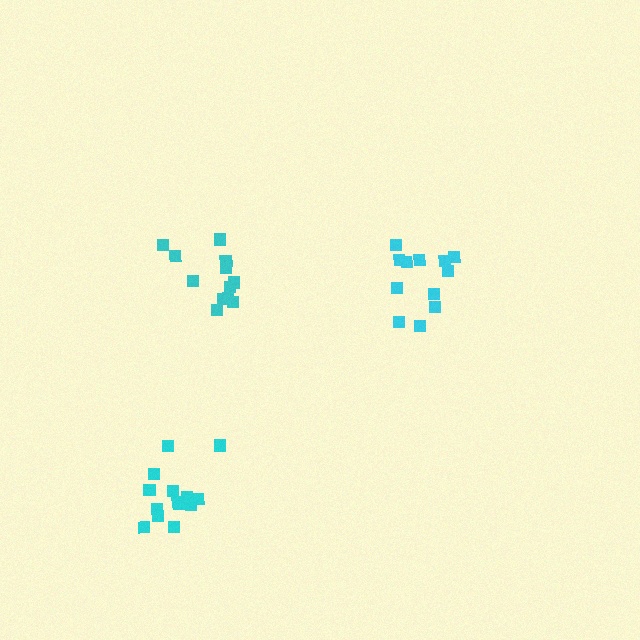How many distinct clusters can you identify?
There are 3 distinct clusters.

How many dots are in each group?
Group 1: 14 dots, Group 2: 12 dots, Group 3: 12 dots (38 total).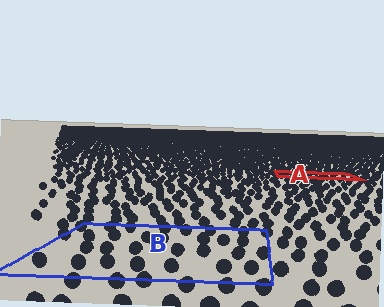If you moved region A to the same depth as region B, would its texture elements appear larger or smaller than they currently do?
They would appear larger. At a closer depth, the same texture elements are projected at a bigger on-screen size.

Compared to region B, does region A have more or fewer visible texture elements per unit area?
Region A has more texture elements per unit area — they are packed more densely because it is farther away.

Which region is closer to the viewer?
Region B is closer. The texture elements there are larger and more spread out.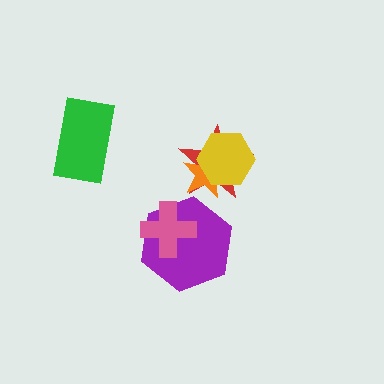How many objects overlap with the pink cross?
1 object overlaps with the pink cross.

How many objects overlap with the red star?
2 objects overlap with the red star.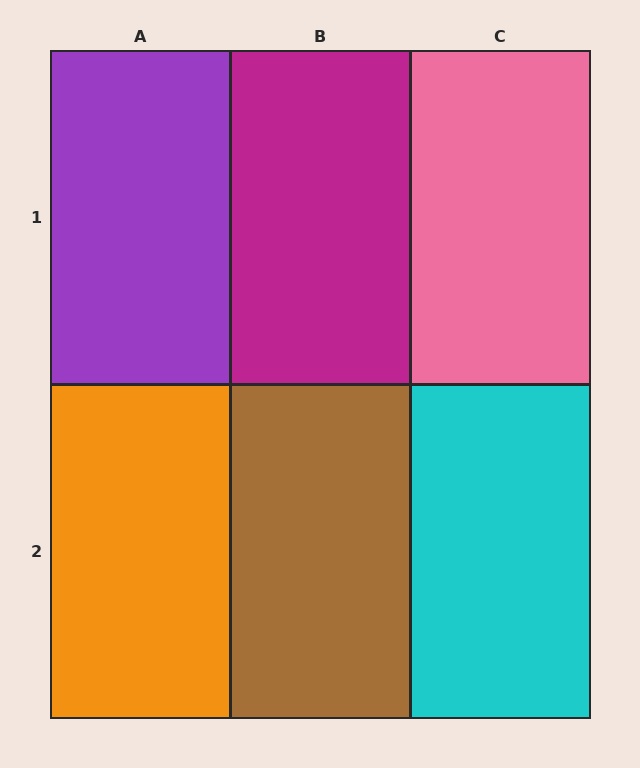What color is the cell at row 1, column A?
Purple.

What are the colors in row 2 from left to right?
Orange, brown, cyan.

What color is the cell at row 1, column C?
Pink.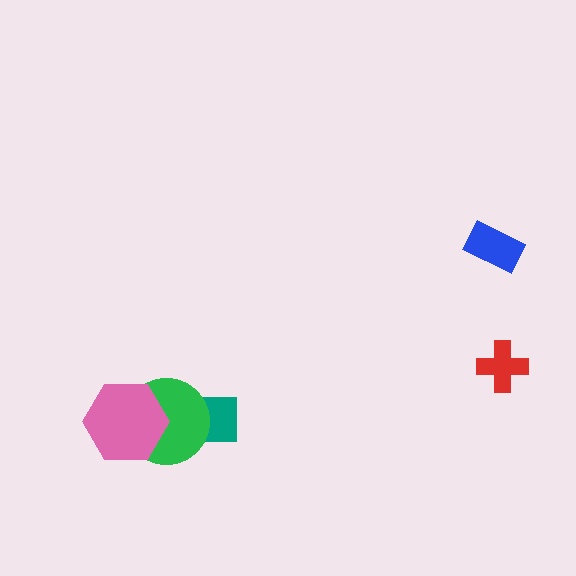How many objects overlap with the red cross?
0 objects overlap with the red cross.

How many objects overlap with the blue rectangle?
0 objects overlap with the blue rectangle.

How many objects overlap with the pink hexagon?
1 object overlaps with the pink hexagon.